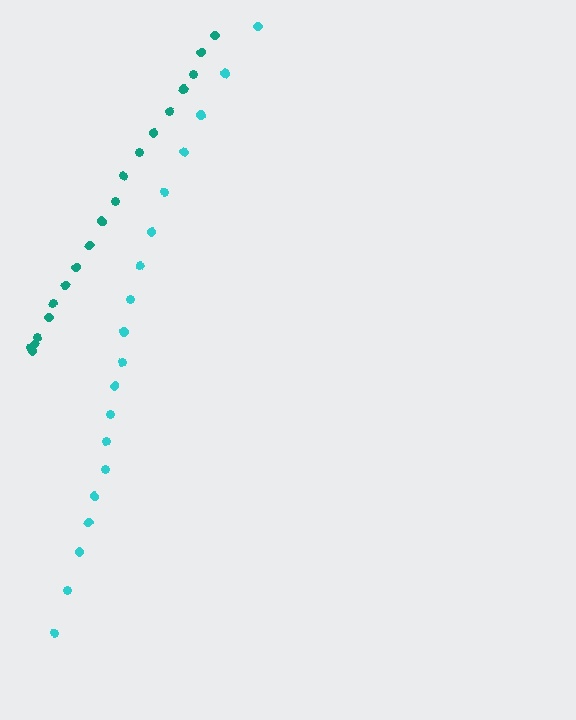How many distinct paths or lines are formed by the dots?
There are 2 distinct paths.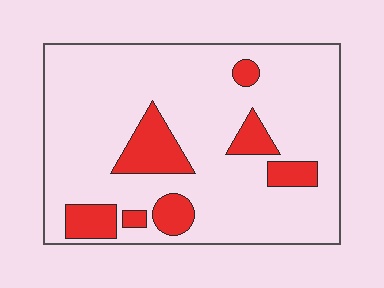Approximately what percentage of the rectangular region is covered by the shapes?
Approximately 15%.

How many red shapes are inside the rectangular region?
7.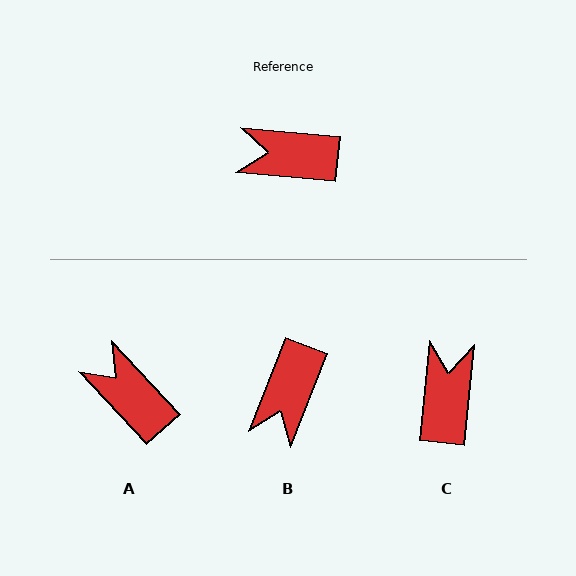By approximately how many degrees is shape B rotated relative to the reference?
Approximately 74 degrees counter-clockwise.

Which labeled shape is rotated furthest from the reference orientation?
C, about 90 degrees away.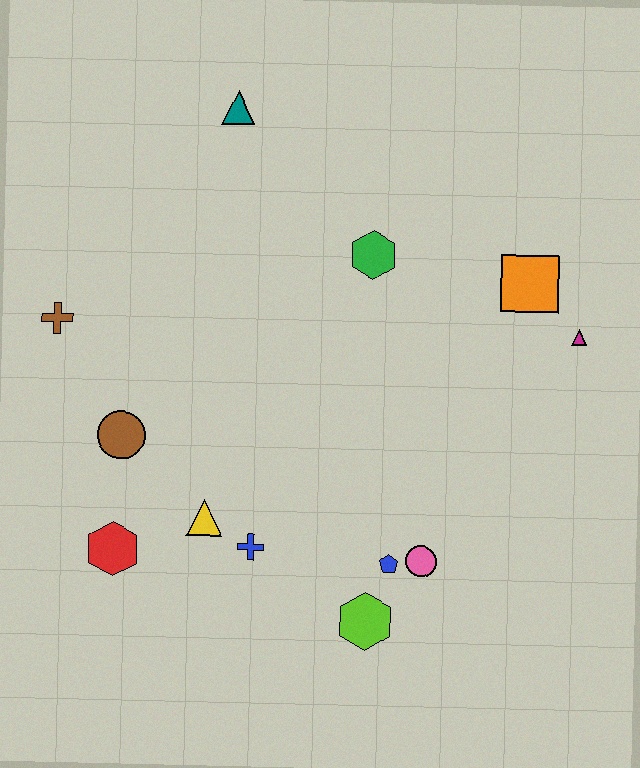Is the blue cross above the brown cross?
No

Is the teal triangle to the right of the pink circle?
No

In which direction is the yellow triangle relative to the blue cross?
The yellow triangle is to the left of the blue cross.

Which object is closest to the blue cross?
The yellow triangle is closest to the blue cross.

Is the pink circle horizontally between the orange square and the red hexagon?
Yes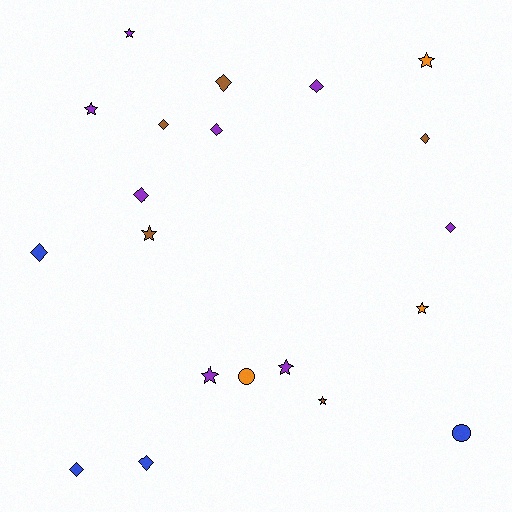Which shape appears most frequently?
Diamond, with 10 objects.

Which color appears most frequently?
Purple, with 8 objects.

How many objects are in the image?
There are 20 objects.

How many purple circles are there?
There are no purple circles.